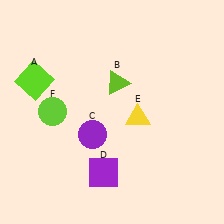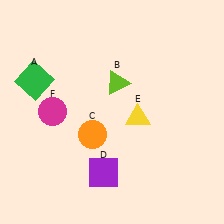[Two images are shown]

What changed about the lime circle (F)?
In Image 1, F is lime. In Image 2, it changed to magenta.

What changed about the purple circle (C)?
In Image 1, C is purple. In Image 2, it changed to orange.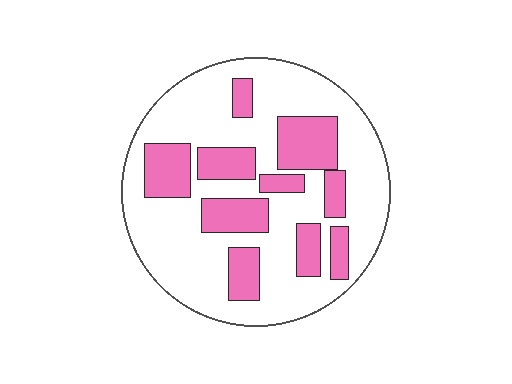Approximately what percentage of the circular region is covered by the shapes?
Approximately 30%.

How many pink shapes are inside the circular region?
10.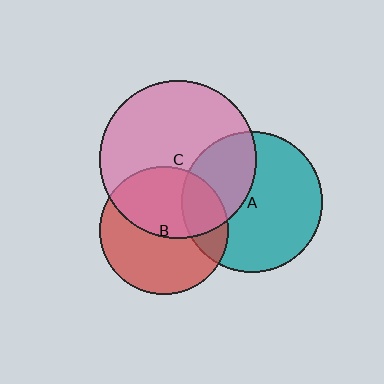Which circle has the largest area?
Circle C (pink).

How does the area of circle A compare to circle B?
Approximately 1.2 times.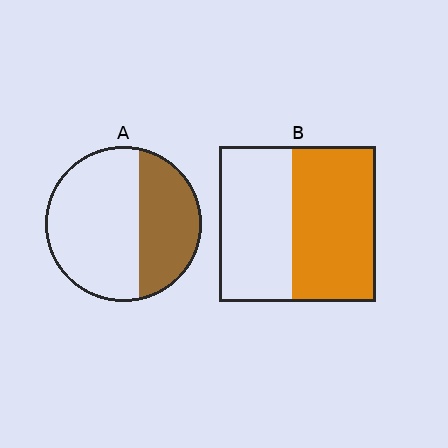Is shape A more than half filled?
No.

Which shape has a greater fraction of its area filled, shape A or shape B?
Shape B.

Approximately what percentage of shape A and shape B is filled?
A is approximately 35% and B is approximately 55%.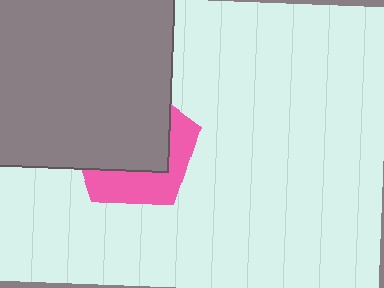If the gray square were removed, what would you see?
You would see the complete pink pentagon.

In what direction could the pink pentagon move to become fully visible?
The pink pentagon could move toward the lower-right. That would shift it out from behind the gray square entirely.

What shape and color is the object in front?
The object in front is a gray square.